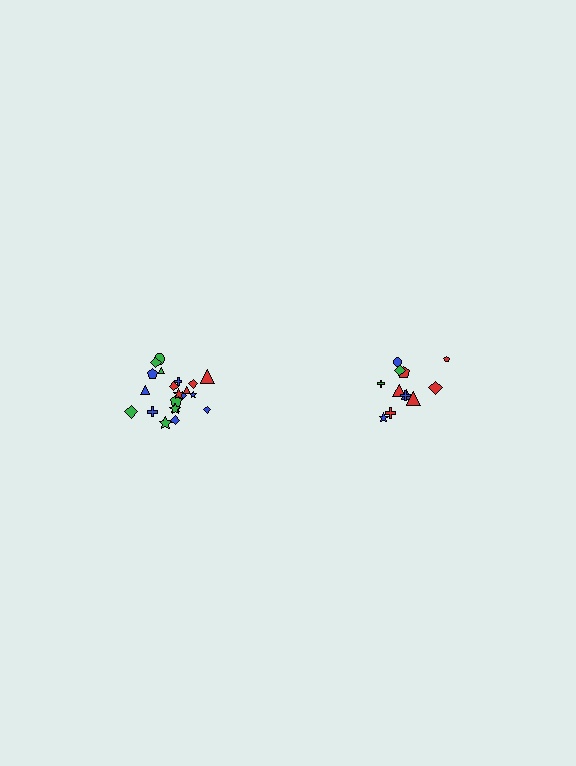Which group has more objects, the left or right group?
The left group.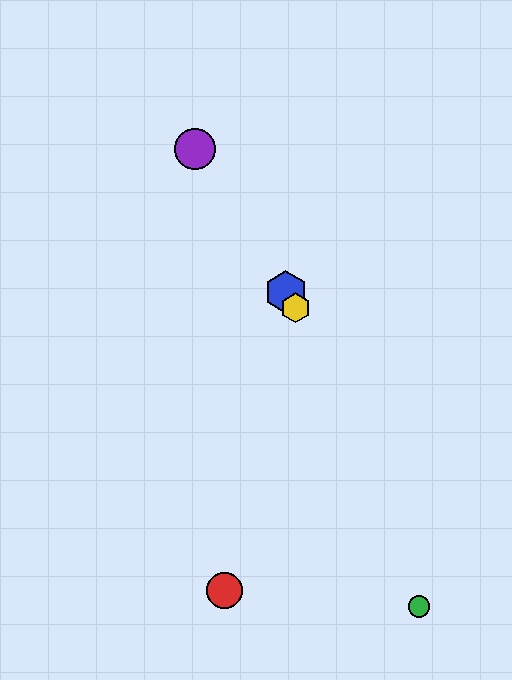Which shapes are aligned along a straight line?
The blue hexagon, the yellow hexagon, the purple circle are aligned along a straight line.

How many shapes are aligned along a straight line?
3 shapes (the blue hexagon, the yellow hexagon, the purple circle) are aligned along a straight line.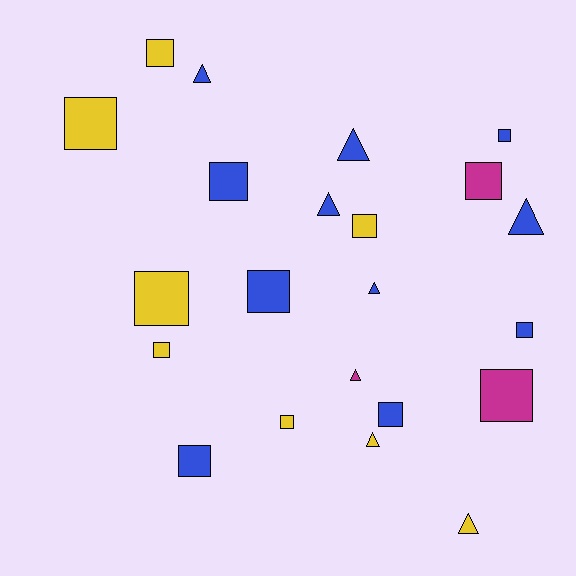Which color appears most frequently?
Blue, with 11 objects.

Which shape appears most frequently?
Square, with 14 objects.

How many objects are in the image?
There are 22 objects.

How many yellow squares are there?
There are 6 yellow squares.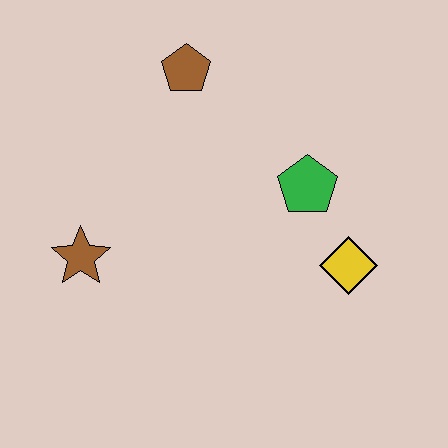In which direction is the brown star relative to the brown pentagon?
The brown star is below the brown pentagon.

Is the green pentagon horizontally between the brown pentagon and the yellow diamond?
Yes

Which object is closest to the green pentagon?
The yellow diamond is closest to the green pentagon.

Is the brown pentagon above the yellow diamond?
Yes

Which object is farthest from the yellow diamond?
The brown star is farthest from the yellow diamond.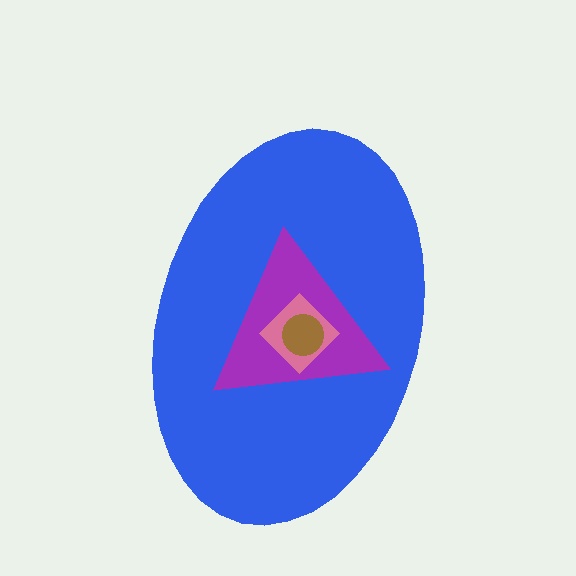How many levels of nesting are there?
4.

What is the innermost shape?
The brown circle.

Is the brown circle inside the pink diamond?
Yes.